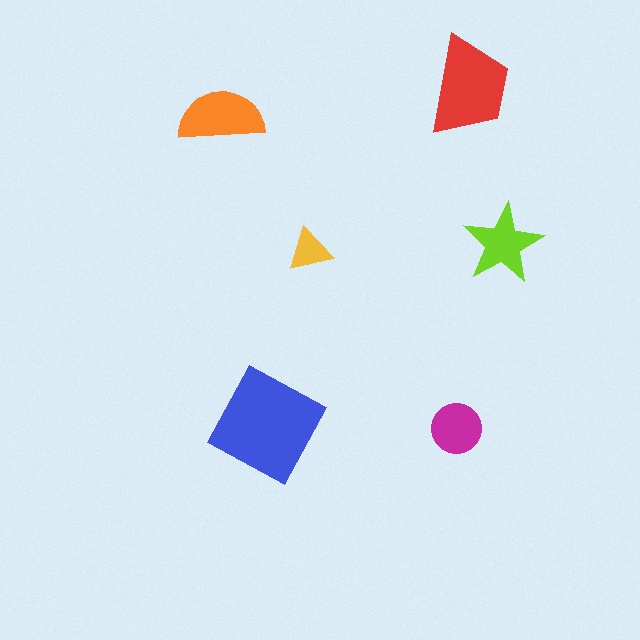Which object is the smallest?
The yellow triangle.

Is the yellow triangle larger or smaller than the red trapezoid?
Smaller.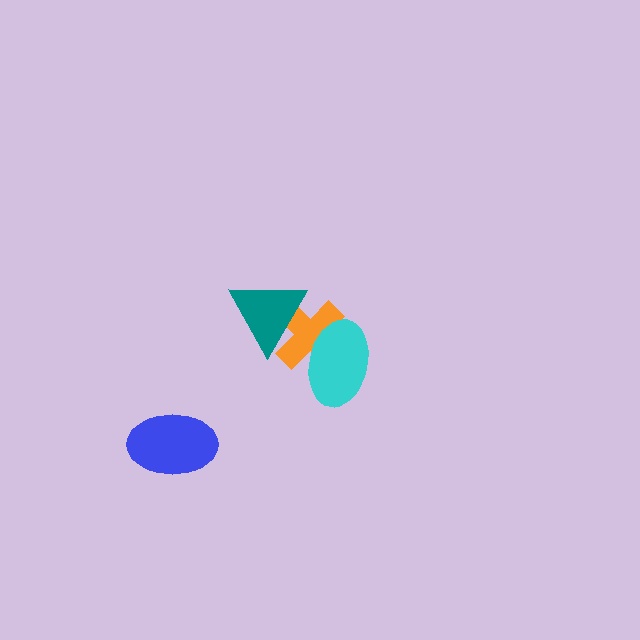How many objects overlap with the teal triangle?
1 object overlaps with the teal triangle.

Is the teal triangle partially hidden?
No, no other shape covers it.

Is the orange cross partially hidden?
Yes, it is partially covered by another shape.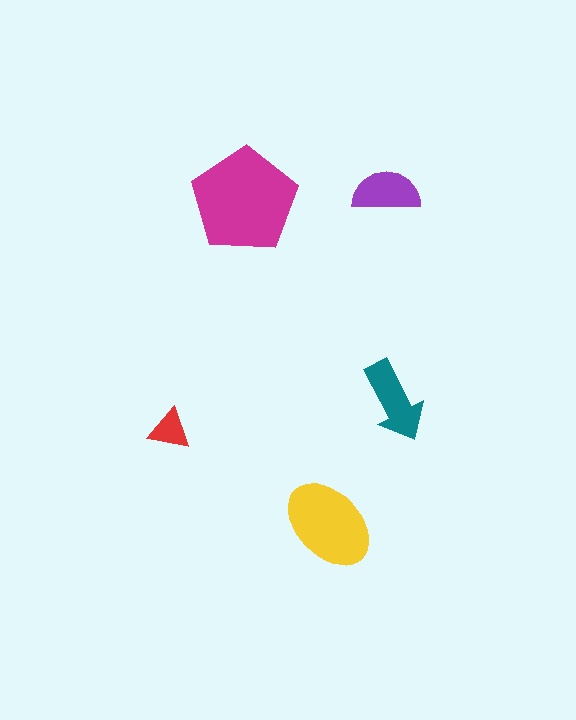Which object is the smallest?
The red triangle.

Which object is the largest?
The magenta pentagon.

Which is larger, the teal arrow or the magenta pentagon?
The magenta pentagon.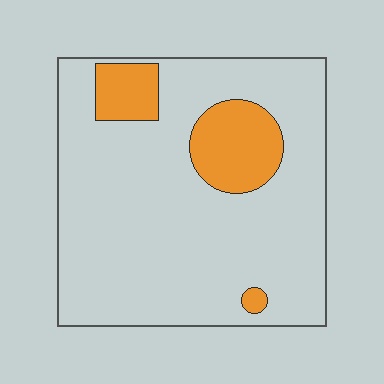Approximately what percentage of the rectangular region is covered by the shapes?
Approximately 15%.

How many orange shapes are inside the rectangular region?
3.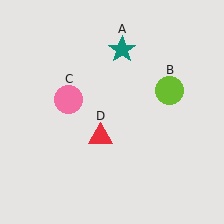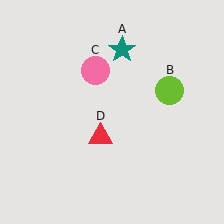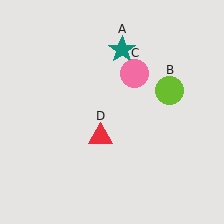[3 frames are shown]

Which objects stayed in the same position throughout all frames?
Teal star (object A) and lime circle (object B) and red triangle (object D) remained stationary.